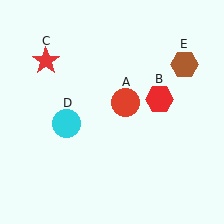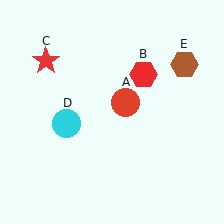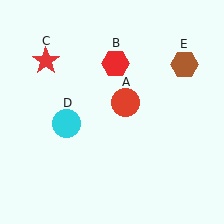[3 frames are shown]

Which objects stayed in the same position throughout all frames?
Red circle (object A) and red star (object C) and cyan circle (object D) and brown hexagon (object E) remained stationary.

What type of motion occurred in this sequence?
The red hexagon (object B) rotated counterclockwise around the center of the scene.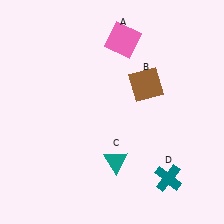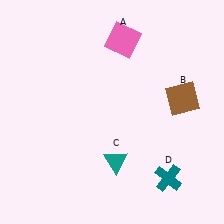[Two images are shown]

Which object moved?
The brown square (B) moved right.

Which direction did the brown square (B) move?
The brown square (B) moved right.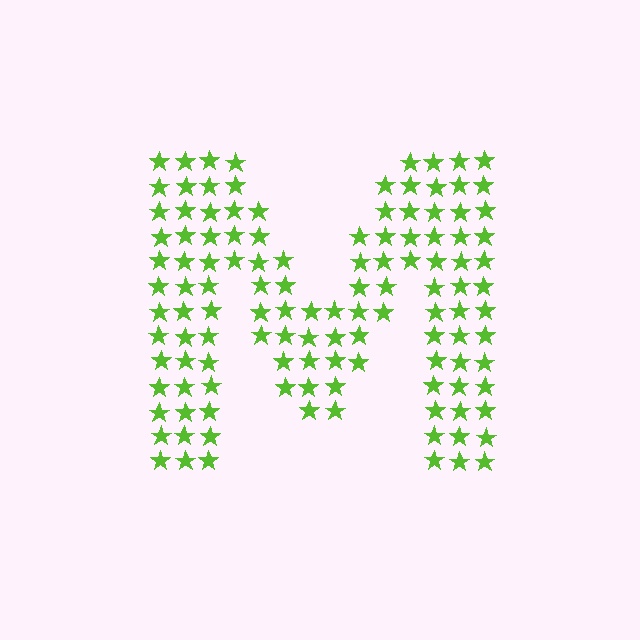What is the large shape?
The large shape is the letter M.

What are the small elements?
The small elements are stars.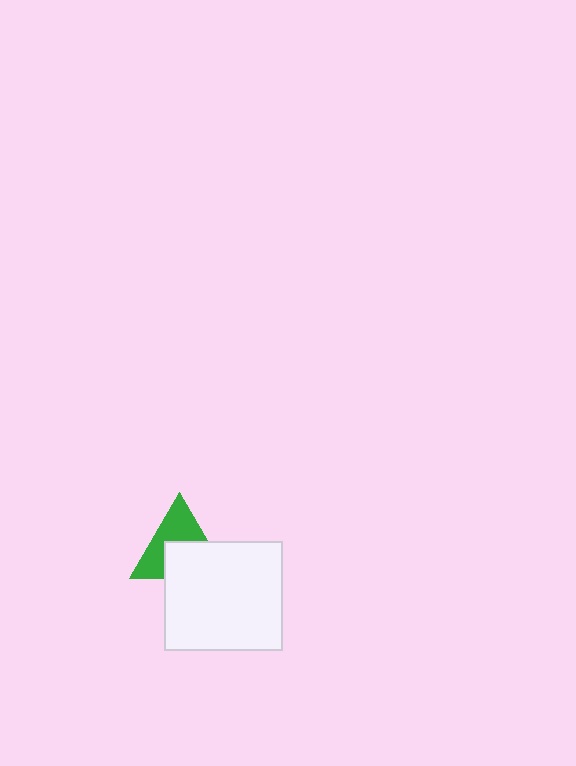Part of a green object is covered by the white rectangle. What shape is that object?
It is a triangle.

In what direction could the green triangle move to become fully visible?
The green triangle could move up. That would shift it out from behind the white rectangle entirely.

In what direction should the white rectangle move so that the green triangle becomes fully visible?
The white rectangle should move down. That is the shortest direction to clear the overlap and leave the green triangle fully visible.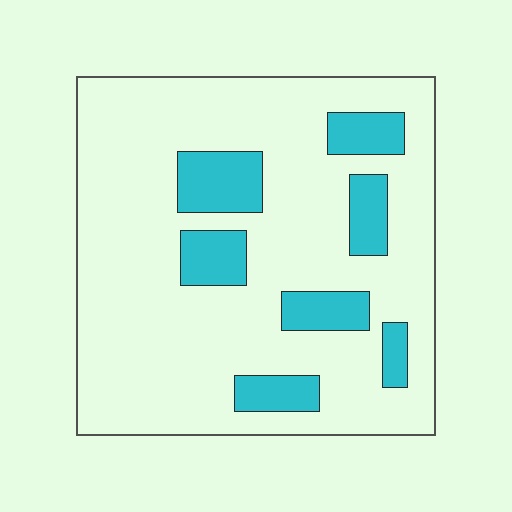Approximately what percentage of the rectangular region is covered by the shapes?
Approximately 20%.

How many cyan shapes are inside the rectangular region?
7.